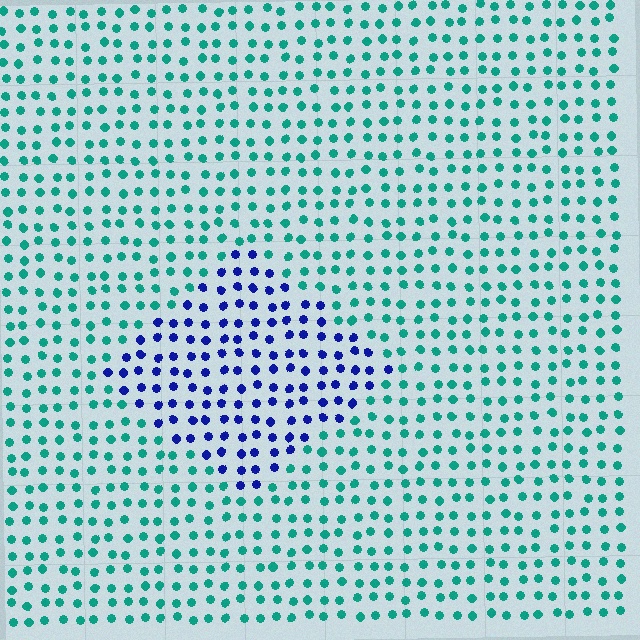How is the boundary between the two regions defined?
The boundary is defined purely by a slight shift in hue (about 67 degrees). Spacing, size, and orientation are identical on both sides.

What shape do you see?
I see a diamond.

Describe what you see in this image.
The image is filled with small teal elements in a uniform arrangement. A diamond-shaped region is visible where the elements are tinted to a slightly different hue, forming a subtle color boundary.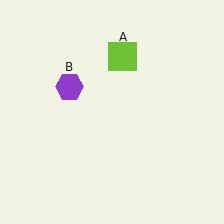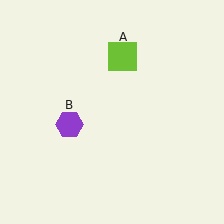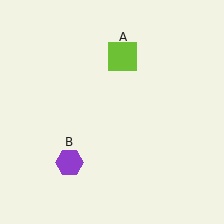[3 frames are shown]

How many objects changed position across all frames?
1 object changed position: purple hexagon (object B).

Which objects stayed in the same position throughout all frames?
Lime square (object A) remained stationary.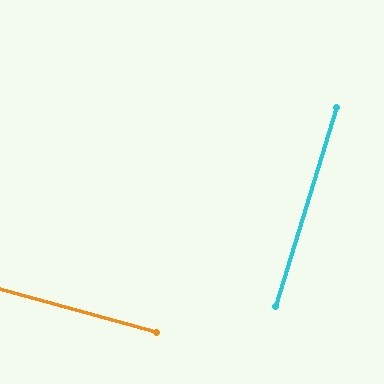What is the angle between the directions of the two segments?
Approximately 88 degrees.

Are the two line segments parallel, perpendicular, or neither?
Perpendicular — they meet at approximately 88°.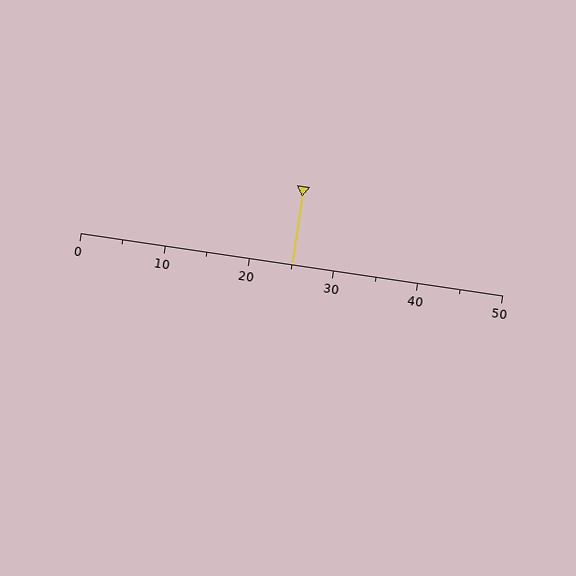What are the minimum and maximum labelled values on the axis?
The axis runs from 0 to 50.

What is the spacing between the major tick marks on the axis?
The major ticks are spaced 10 apart.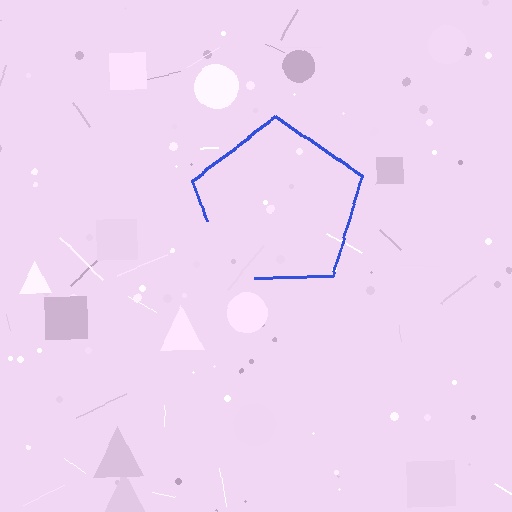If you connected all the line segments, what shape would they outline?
They would outline a pentagon.